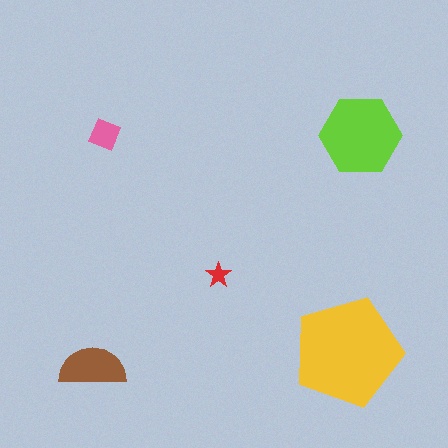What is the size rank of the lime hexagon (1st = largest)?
2nd.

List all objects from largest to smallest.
The yellow pentagon, the lime hexagon, the brown semicircle, the pink diamond, the red star.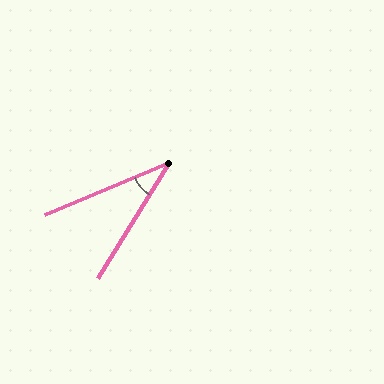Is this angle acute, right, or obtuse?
It is acute.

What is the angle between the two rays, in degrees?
Approximately 35 degrees.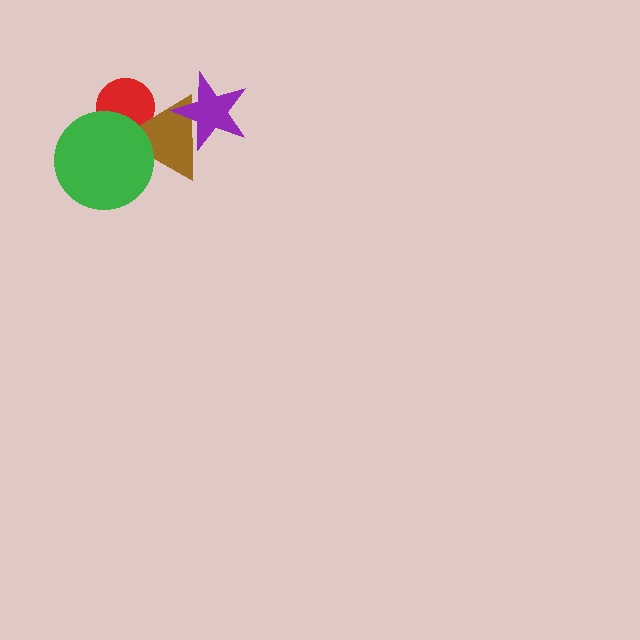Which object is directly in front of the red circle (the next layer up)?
The brown triangle is directly in front of the red circle.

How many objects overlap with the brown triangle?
3 objects overlap with the brown triangle.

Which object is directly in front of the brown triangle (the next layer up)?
The green circle is directly in front of the brown triangle.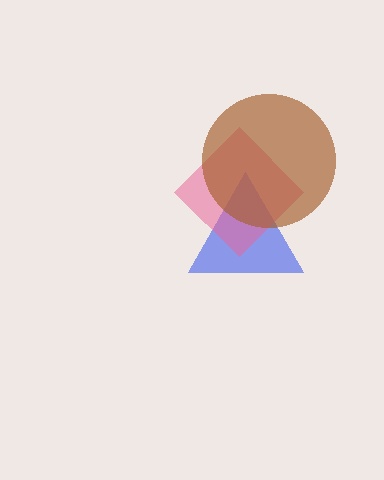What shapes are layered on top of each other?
The layered shapes are: a blue triangle, a pink diamond, a brown circle.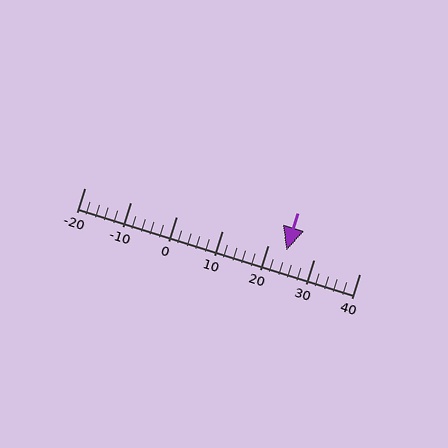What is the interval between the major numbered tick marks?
The major tick marks are spaced 10 units apart.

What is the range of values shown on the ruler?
The ruler shows values from -20 to 40.